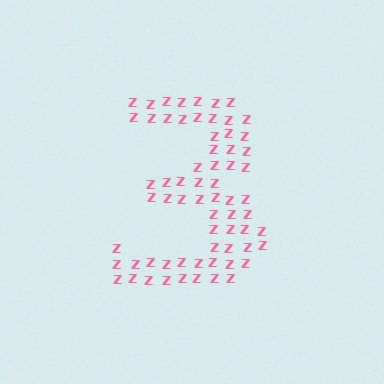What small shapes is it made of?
It is made of small letter Z's.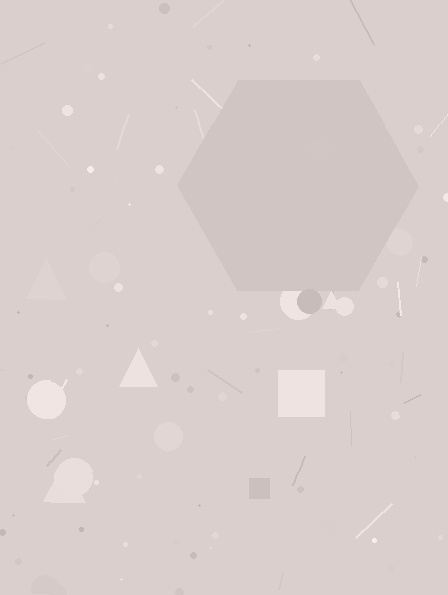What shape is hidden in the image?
A hexagon is hidden in the image.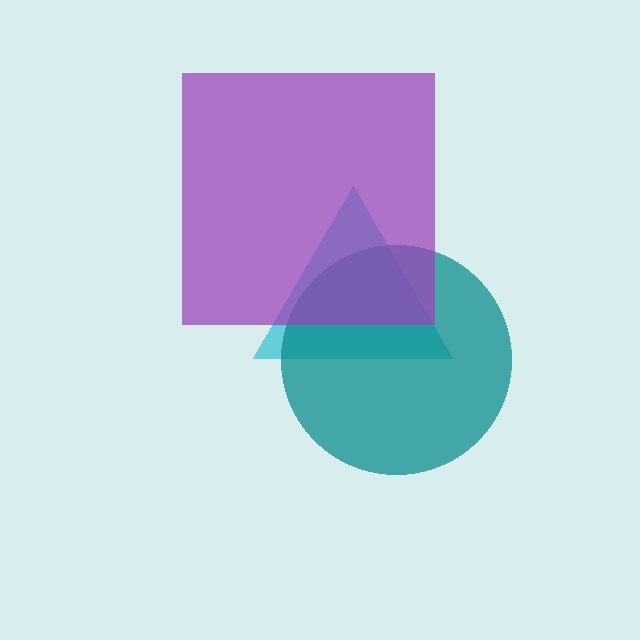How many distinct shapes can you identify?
There are 3 distinct shapes: a cyan triangle, a teal circle, a purple square.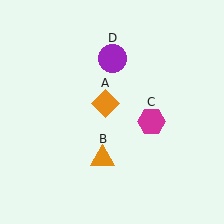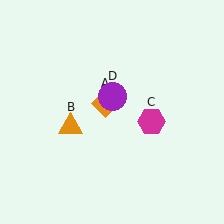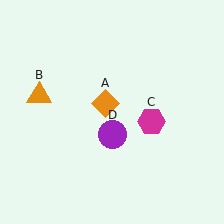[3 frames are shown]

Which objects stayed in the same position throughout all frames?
Orange diamond (object A) and magenta hexagon (object C) remained stationary.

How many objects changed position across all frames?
2 objects changed position: orange triangle (object B), purple circle (object D).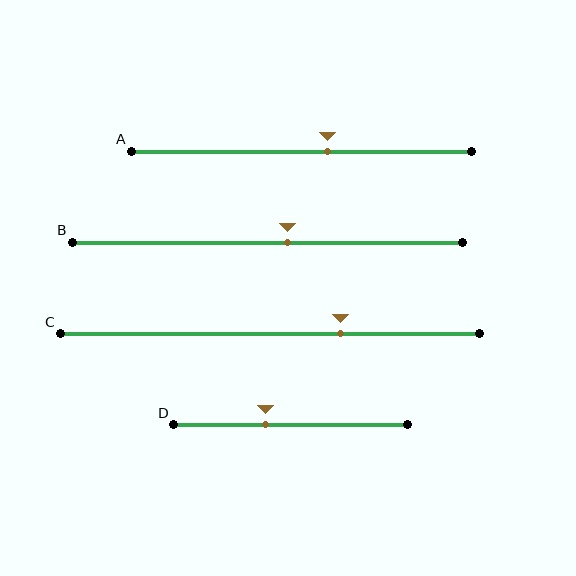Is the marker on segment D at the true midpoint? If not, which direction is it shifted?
No, the marker on segment D is shifted to the left by about 11% of the segment length.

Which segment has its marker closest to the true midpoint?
Segment B has its marker closest to the true midpoint.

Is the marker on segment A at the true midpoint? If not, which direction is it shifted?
No, the marker on segment A is shifted to the right by about 7% of the segment length.